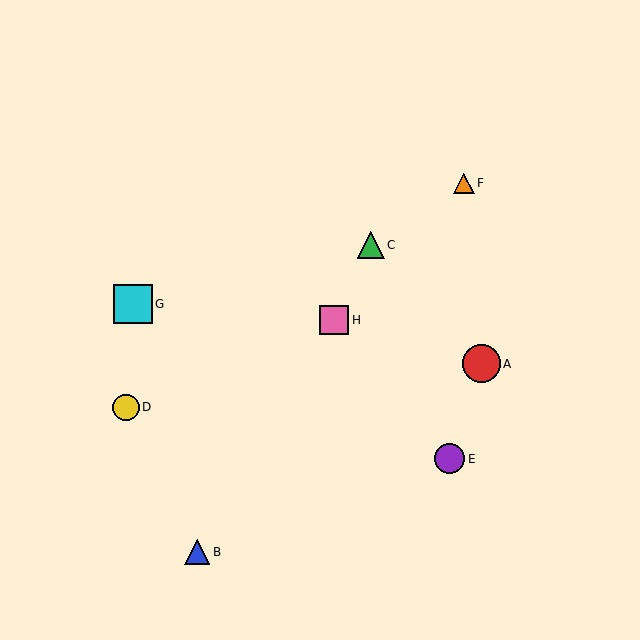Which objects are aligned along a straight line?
Objects C, D, F are aligned along a straight line.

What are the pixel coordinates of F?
Object F is at (464, 183).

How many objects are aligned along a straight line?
3 objects (C, D, F) are aligned along a straight line.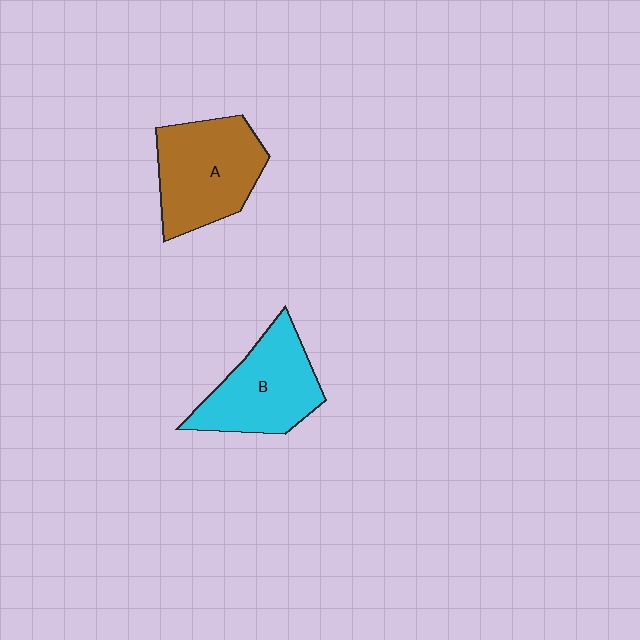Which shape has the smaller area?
Shape B (cyan).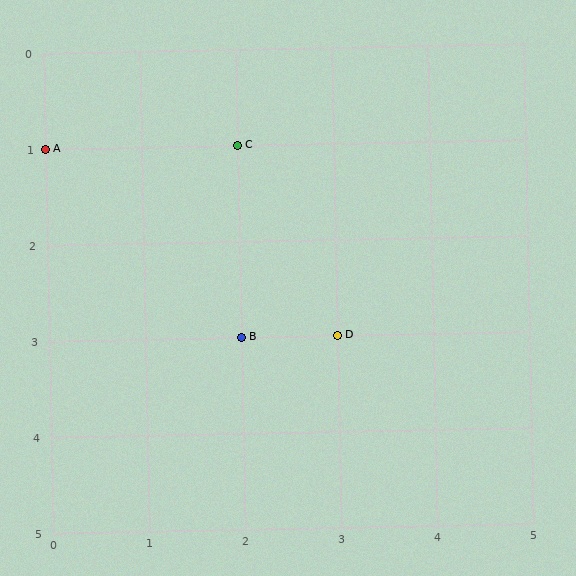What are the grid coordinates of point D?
Point D is at grid coordinates (3, 3).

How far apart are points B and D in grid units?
Points B and D are 1 column apart.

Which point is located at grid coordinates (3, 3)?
Point D is at (3, 3).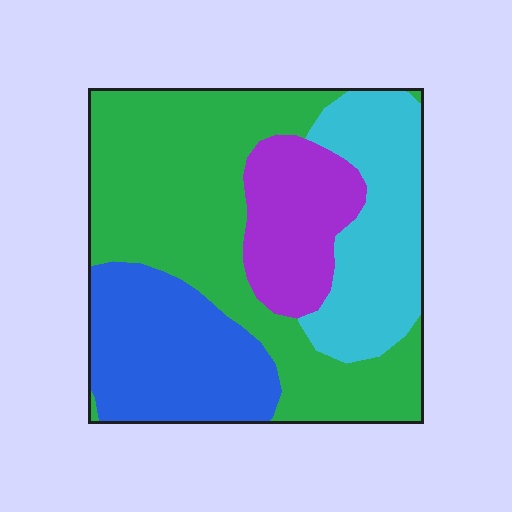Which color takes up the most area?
Green, at roughly 45%.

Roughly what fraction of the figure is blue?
Blue covers about 20% of the figure.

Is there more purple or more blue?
Blue.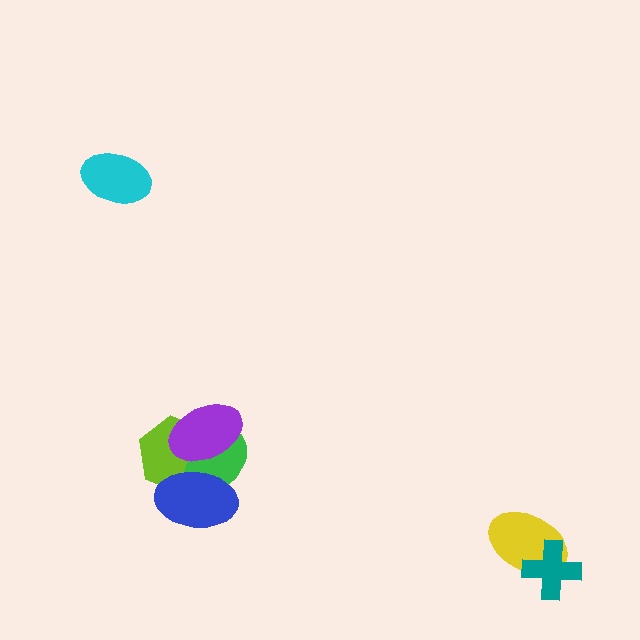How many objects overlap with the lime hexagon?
3 objects overlap with the lime hexagon.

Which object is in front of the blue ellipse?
The purple ellipse is in front of the blue ellipse.